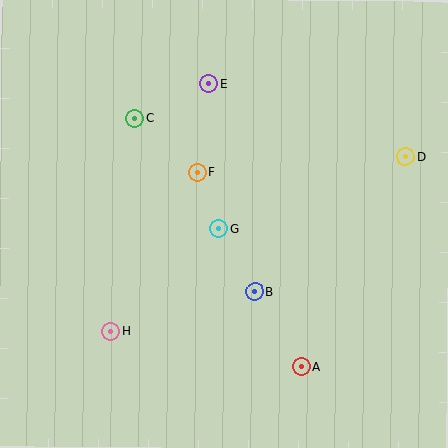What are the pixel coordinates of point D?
Point D is at (405, 157).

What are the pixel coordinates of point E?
Point E is at (209, 84).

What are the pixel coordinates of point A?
Point A is at (301, 366).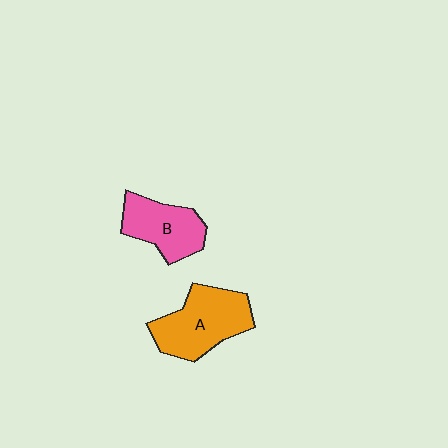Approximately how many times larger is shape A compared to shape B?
Approximately 1.3 times.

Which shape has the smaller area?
Shape B (pink).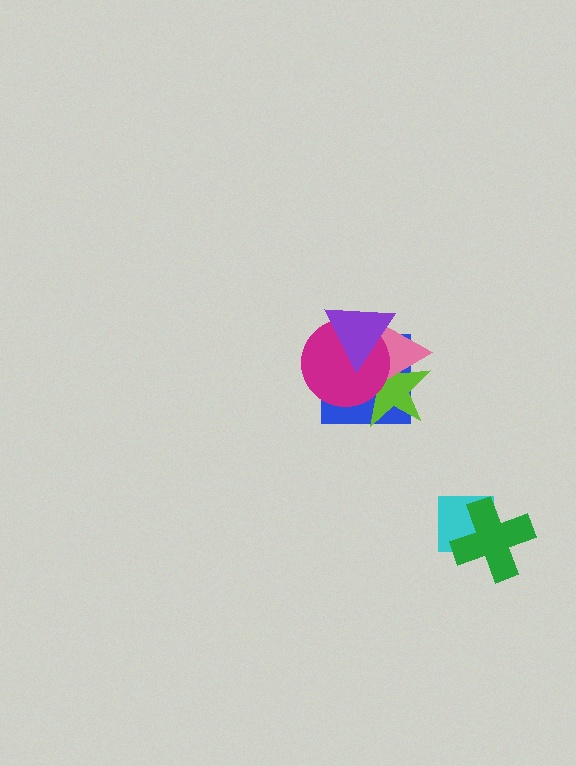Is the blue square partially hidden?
Yes, it is partially covered by another shape.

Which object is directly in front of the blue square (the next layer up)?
The lime star is directly in front of the blue square.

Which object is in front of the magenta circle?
The purple triangle is in front of the magenta circle.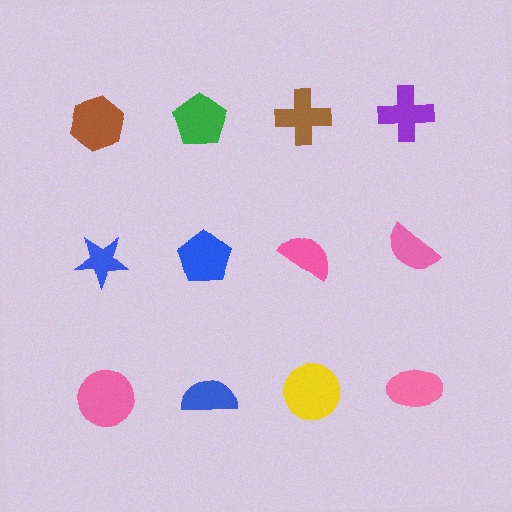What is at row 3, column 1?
A pink circle.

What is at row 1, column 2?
A green pentagon.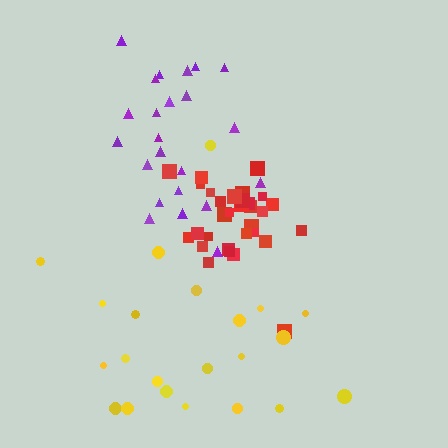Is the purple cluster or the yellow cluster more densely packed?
Purple.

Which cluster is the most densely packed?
Red.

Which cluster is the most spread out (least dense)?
Yellow.